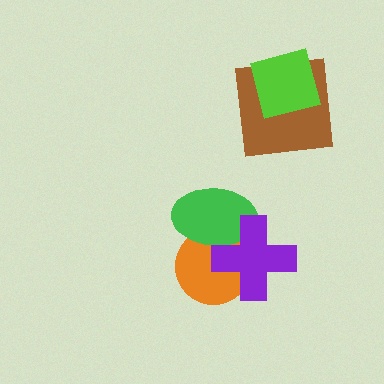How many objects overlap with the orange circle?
2 objects overlap with the orange circle.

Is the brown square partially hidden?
Yes, it is partially covered by another shape.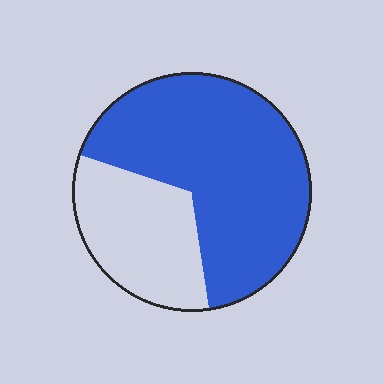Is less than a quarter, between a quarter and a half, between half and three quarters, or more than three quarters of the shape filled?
Between half and three quarters.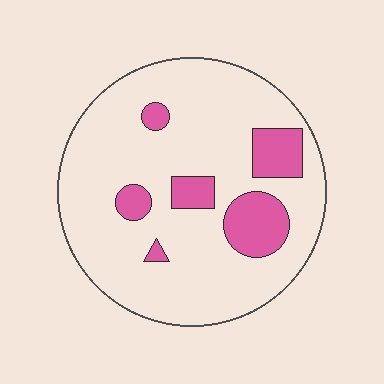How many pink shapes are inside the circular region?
6.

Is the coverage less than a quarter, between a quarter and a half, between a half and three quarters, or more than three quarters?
Less than a quarter.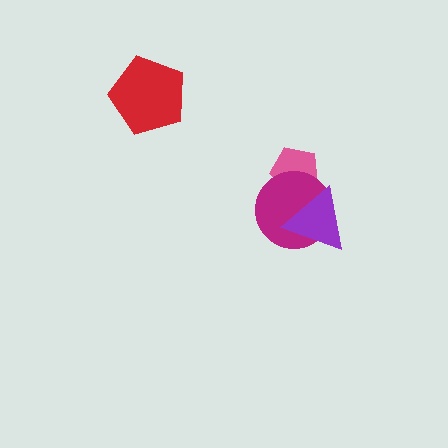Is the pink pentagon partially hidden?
Yes, it is partially covered by another shape.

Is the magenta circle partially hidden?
Yes, it is partially covered by another shape.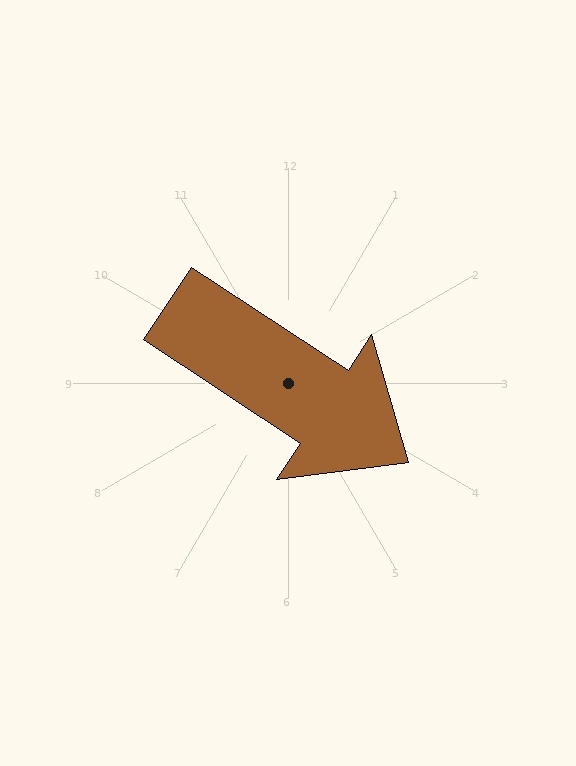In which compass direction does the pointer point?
Southeast.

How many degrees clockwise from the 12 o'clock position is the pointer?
Approximately 123 degrees.